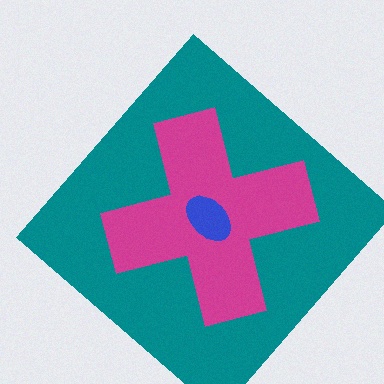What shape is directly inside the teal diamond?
The magenta cross.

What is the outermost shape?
The teal diamond.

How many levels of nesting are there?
3.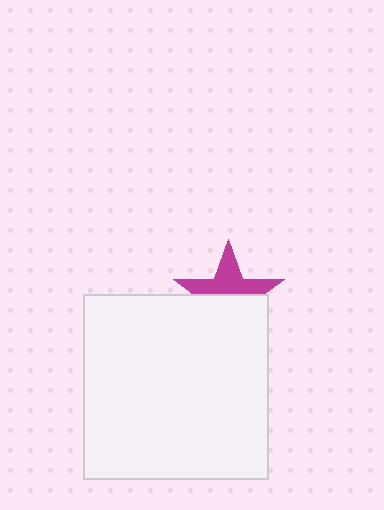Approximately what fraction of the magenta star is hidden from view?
Roughly 53% of the magenta star is hidden behind the white square.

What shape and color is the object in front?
The object in front is a white square.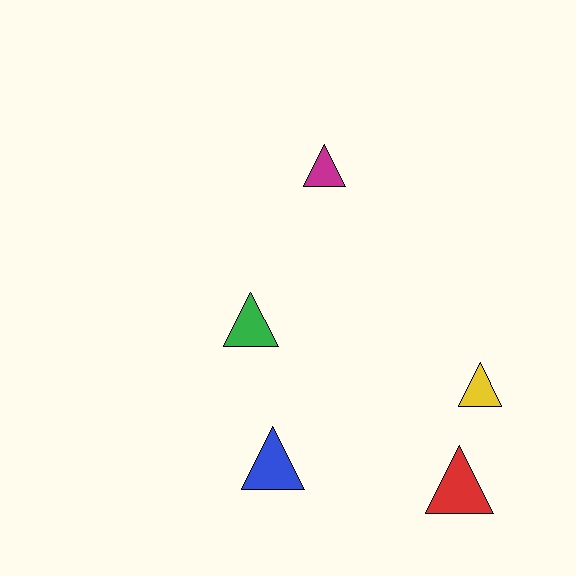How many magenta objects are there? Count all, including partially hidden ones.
There is 1 magenta object.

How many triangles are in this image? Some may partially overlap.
There are 5 triangles.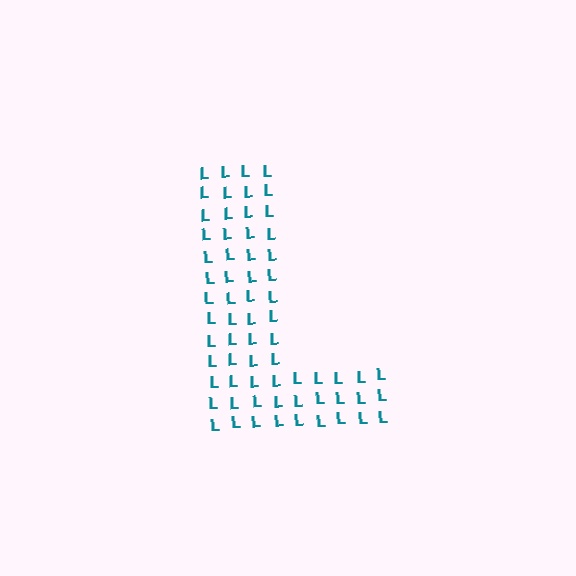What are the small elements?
The small elements are letter L's.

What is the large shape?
The large shape is the letter L.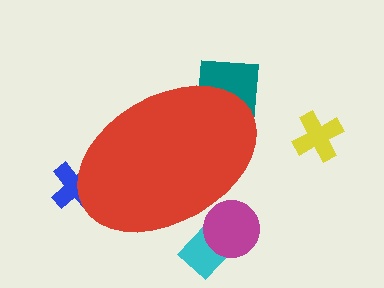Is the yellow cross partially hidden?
No, the yellow cross is fully visible.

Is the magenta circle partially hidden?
Yes, the magenta circle is partially hidden behind the red ellipse.